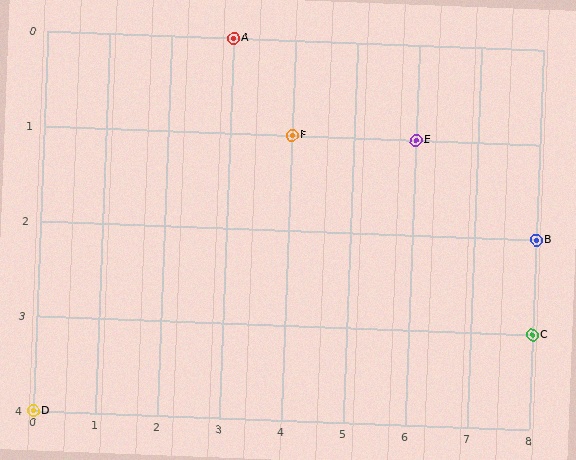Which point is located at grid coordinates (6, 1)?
Point E is at (6, 1).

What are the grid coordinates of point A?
Point A is at grid coordinates (3, 0).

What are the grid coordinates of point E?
Point E is at grid coordinates (6, 1).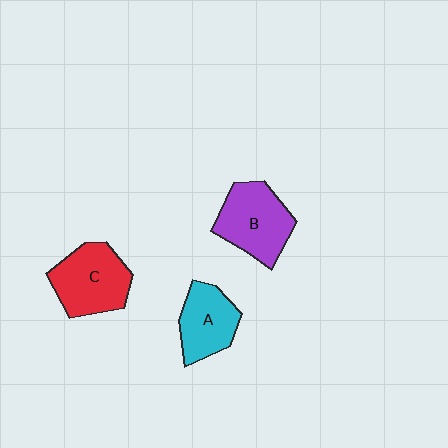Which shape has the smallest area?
Shape A (cyan).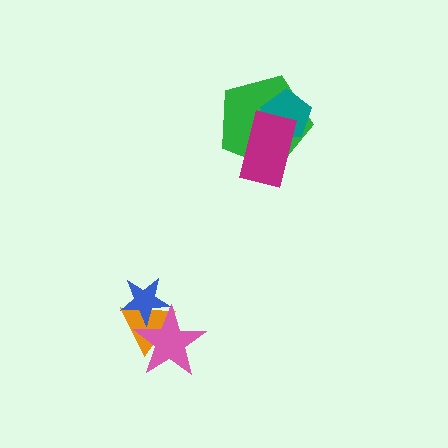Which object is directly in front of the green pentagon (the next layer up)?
The teal pentagon is directly in front of the green pentagon.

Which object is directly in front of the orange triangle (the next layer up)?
The pink star is directly in front of the orange triangle.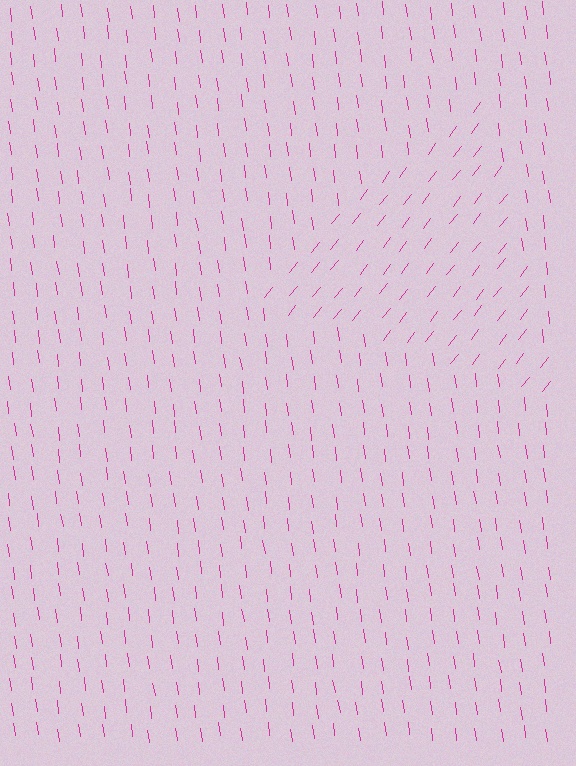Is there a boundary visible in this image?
Yes, there is a texture boundary formed by a change in line orientation.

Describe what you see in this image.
The image is filled with small magenta line segments. A triangle region in the image has lines oriented differently from the surrounding lines, creating a visible texture boundary.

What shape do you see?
I see a triangle.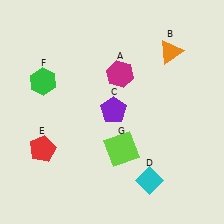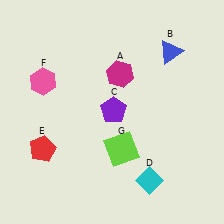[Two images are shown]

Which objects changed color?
B changed from orange to blue. F changed from green to pink.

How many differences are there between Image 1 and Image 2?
There are 2 differences between the two images.